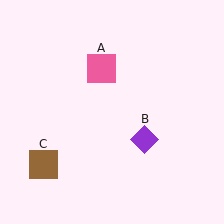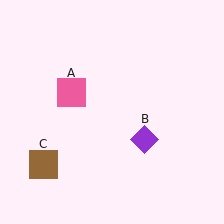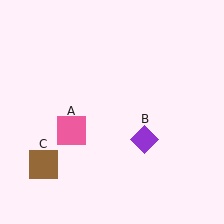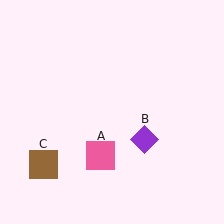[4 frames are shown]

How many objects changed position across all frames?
1 object changed position: pink square (object A).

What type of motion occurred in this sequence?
The pink square (object A) rotated counterclockwise around the center of the scene.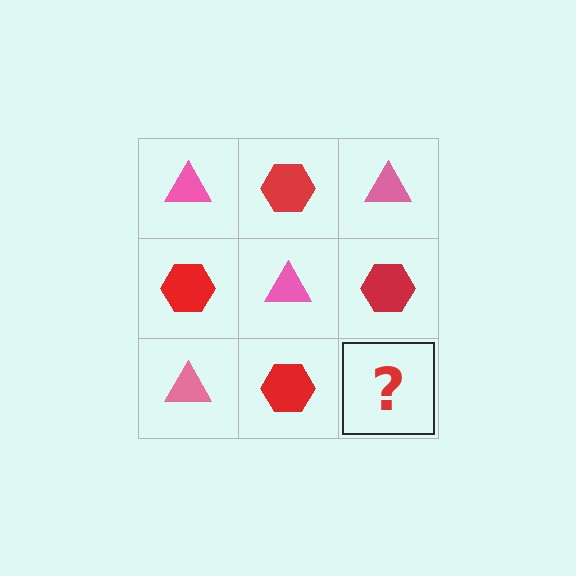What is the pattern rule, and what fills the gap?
The rule is that it alternates pink triangle and red hexagon in a checkerboard pattern. The gap should be filled with a pink triangle.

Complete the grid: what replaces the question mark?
The question mark should be replaced with a pink triangle.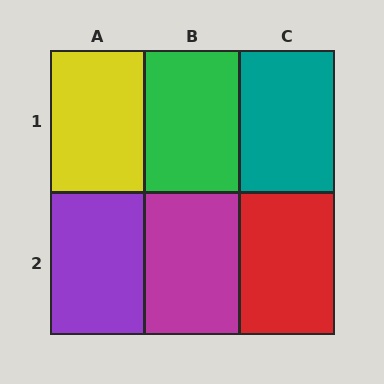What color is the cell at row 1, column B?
Green.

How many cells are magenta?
1 cell is magenta.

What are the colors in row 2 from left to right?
Purple, magenta, red.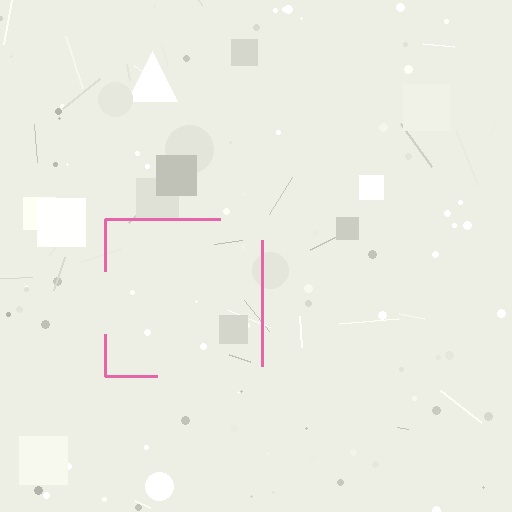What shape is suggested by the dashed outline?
The dashed outline suggests a square.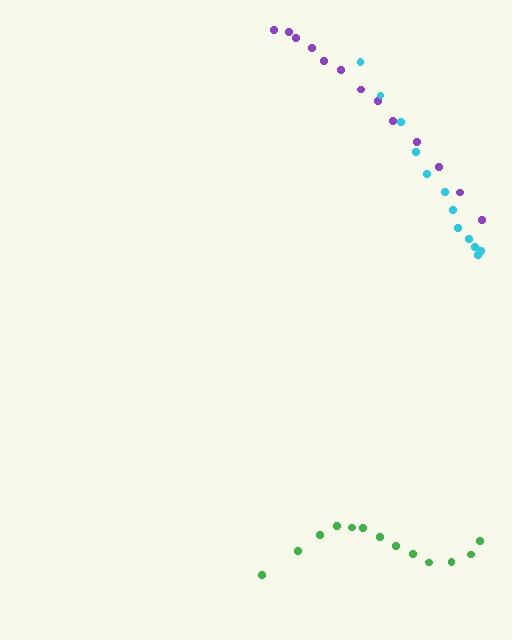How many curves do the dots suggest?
There are 3 distinct paths.